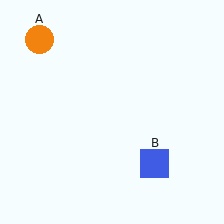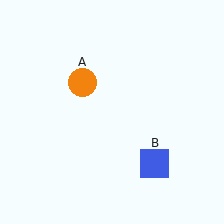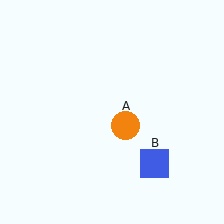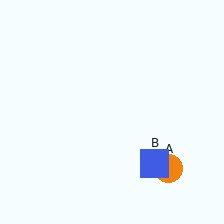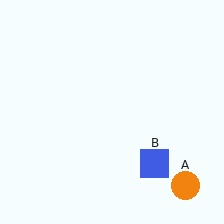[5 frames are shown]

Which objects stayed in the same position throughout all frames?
Blue square (object B) remained stationary.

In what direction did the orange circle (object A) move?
The orange circle (object A) moved down and to the right.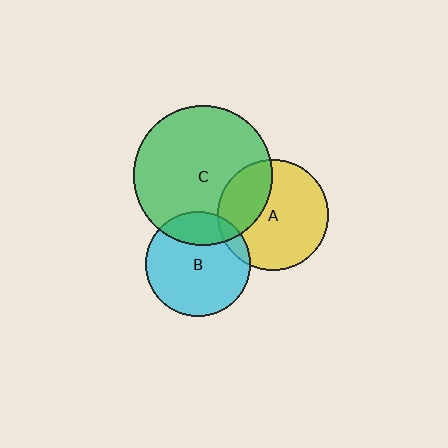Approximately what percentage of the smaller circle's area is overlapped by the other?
Approximately 20%.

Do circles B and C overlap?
Yes.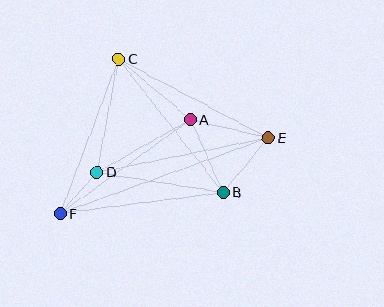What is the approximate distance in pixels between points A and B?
The distance between A and B is approximately 80 pixels.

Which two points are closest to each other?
Points D and F are closest to each other.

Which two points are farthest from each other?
Points E and F are farthest from each other.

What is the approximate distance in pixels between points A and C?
The distance between A and C is approximately 94 pixels.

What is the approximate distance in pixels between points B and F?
The distance between B and F is approximately 164 pixels.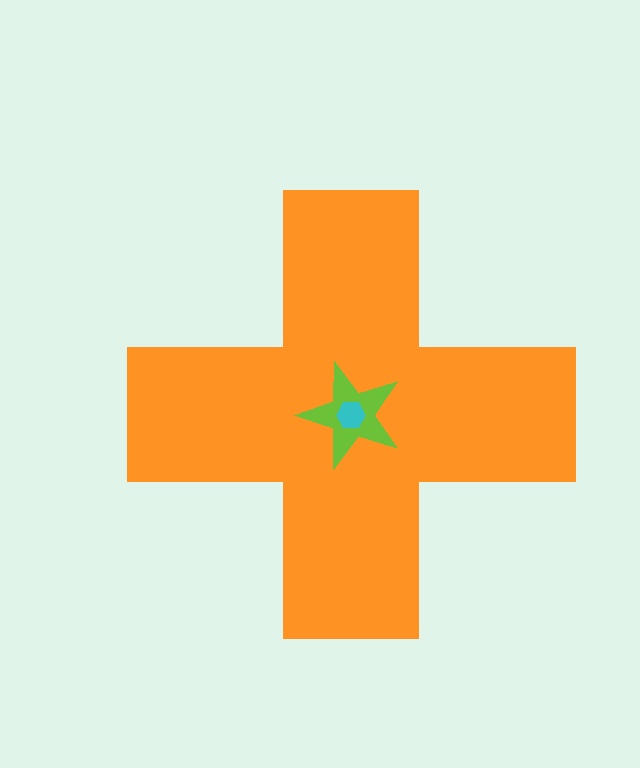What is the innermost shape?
The cyan hexagon.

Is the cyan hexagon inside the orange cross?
Yes.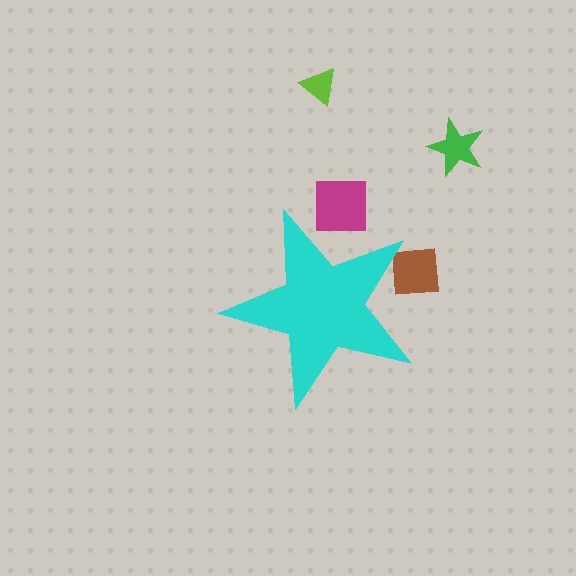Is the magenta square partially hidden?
Yes, the magenta square is partially hidden behind the cyan star.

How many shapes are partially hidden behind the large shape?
2 shapes are partially hidden.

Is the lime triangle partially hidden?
No, the lime triangle is fully visible.